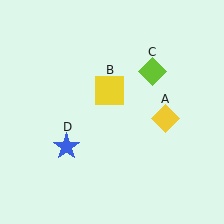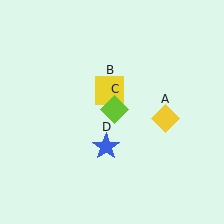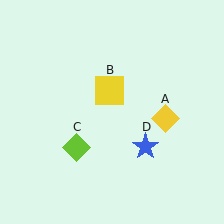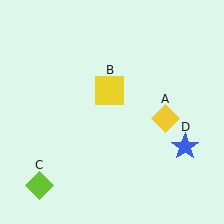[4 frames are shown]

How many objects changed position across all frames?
2 objects changed position: lime diamond (object C), blue star (object D).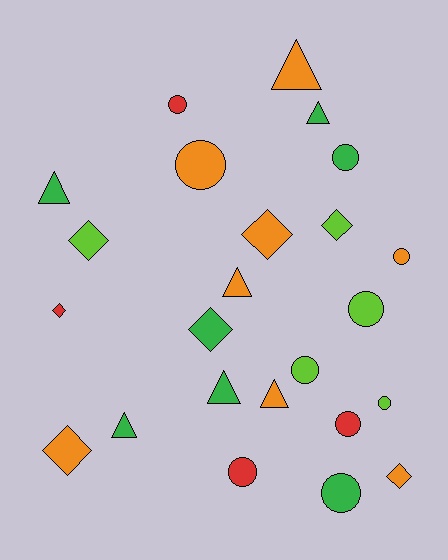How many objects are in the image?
There are 24 objects.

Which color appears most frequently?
Orange, with 8 objects.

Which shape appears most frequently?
Circle, with 10 objects.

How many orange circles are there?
There are 2 orange circles.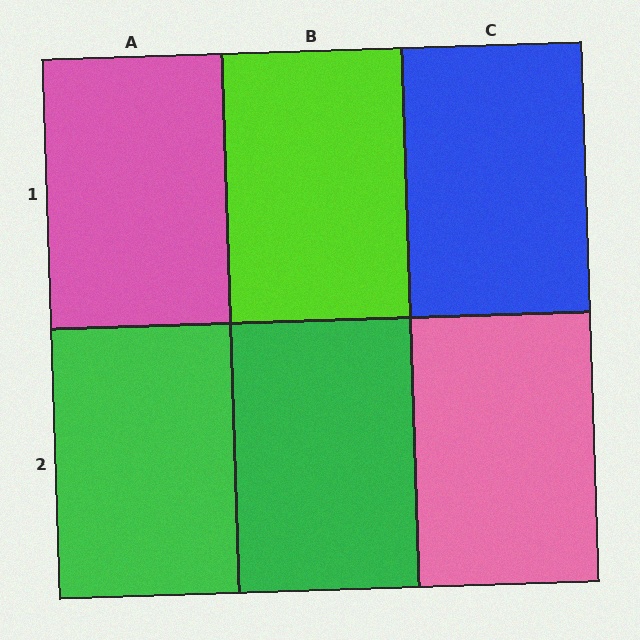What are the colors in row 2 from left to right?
Green, green, pink.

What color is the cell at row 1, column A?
Pink.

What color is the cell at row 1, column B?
Lime.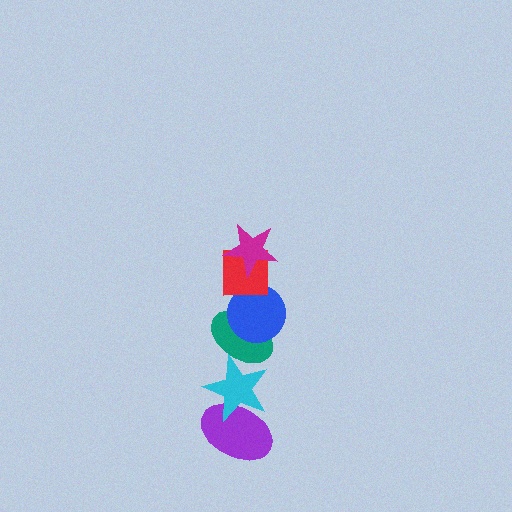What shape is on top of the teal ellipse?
The blue circle is on top of the teal ellipse.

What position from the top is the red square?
The red square is 2nd from the top.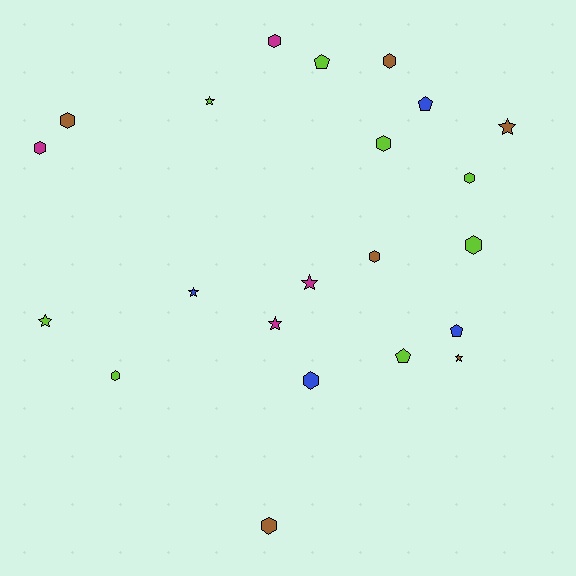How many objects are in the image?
There are 22 objects.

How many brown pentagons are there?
There are no brown pentagons.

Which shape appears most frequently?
Hexagon, with 11 objects.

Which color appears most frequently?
Lime, with 8 objects.